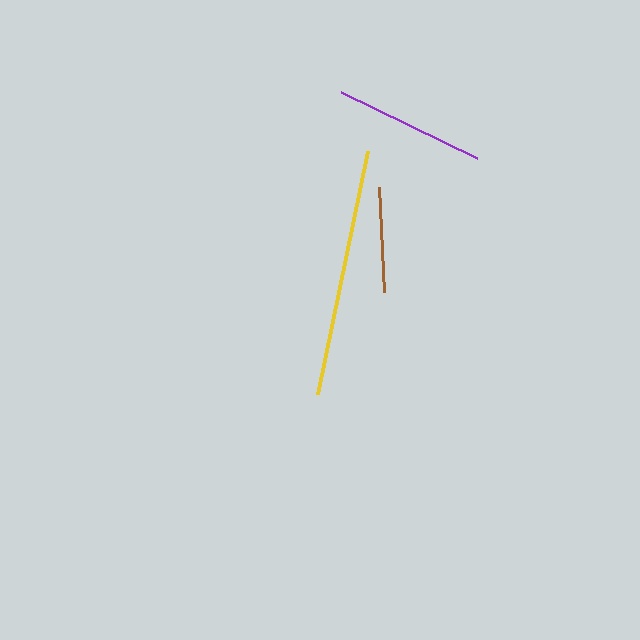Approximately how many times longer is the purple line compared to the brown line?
The purple line is approximately 1.4 times the length of the brown line.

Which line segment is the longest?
The yellow line is the longest at approximately 248 pixels.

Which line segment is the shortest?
The brown line is the shortest at approximately 105 pixels.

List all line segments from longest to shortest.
From longest to shortest: yellow, purple, brown.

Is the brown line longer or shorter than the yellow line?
The yellow line is longer than the brown line.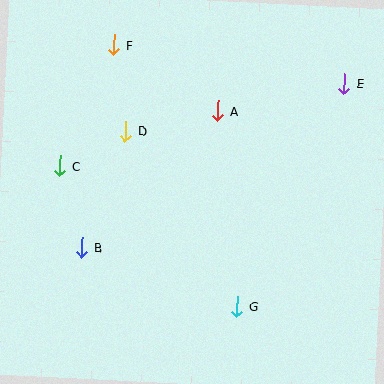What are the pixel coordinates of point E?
Point E is at (344, 84).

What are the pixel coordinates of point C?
Point C is at (60, 166).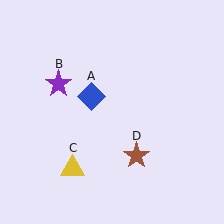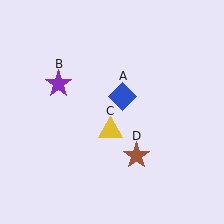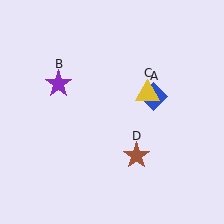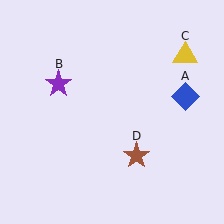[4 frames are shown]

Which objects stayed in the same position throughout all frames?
Purple star (object B) and brown star (object D) remained stationary.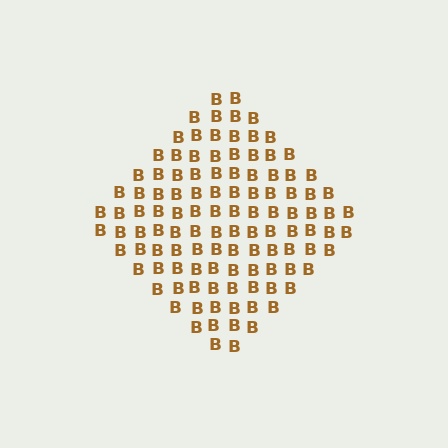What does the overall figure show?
The overall figure shows a diamond.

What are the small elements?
The small elements are letter B's.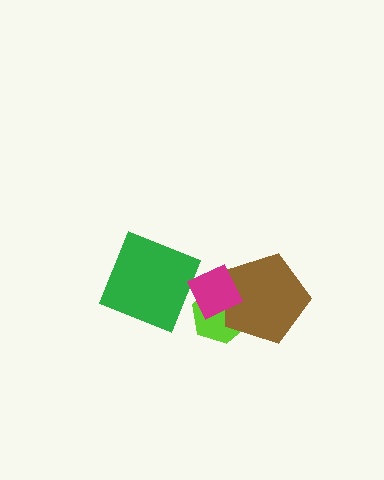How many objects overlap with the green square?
0 objects overlap with the green square.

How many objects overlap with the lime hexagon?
2 objects overlap with the lime hexagon.